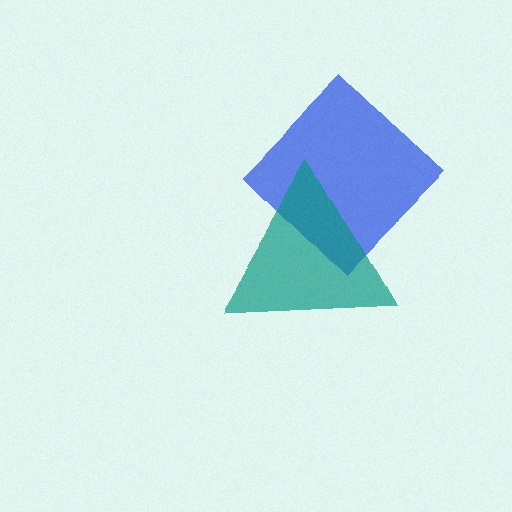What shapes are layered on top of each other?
The layered shapes are: a blue diamond, a teal triangle.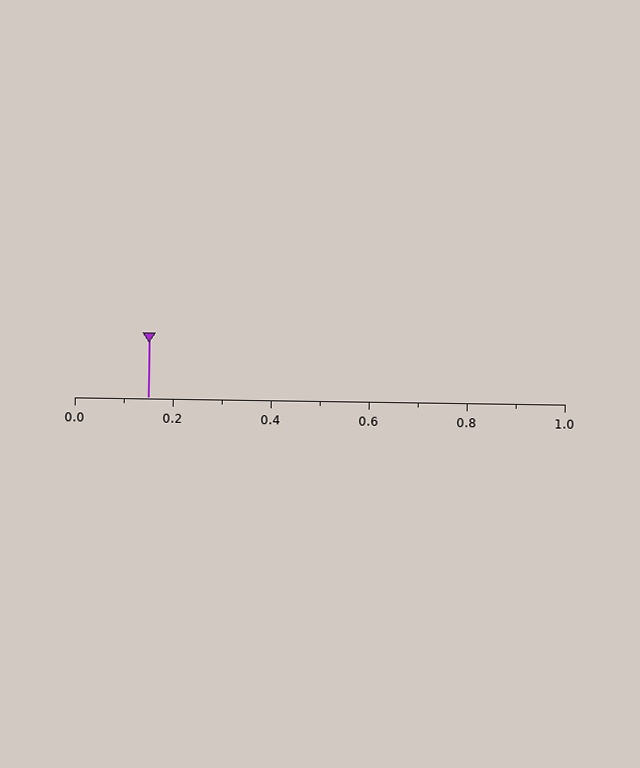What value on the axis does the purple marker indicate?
The marker indicates approximately 0.15.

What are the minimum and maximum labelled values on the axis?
The axis runs from 0.0 to 1.0.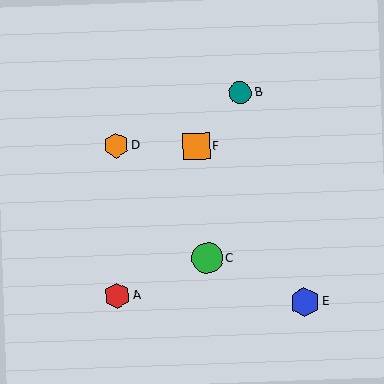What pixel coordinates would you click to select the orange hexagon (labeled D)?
Click at (116, 145) to select the orange hexagon D.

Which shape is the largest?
The green circle (labeled C) is the largest.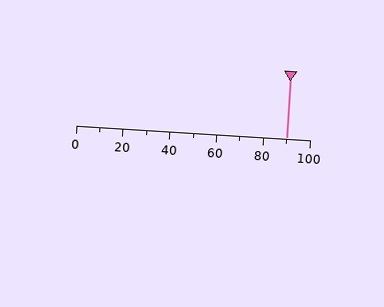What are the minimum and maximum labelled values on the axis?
The axis runs from 0 to 100.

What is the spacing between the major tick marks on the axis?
The major ticks are spaced 20 apart.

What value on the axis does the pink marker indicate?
The marker indicates approximately 90.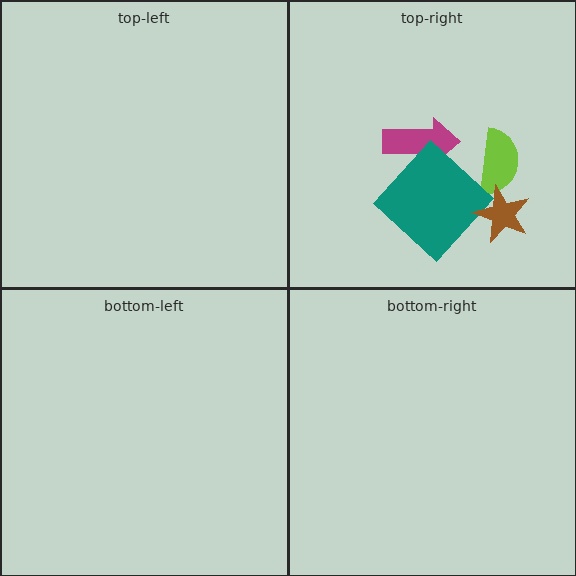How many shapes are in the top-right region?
4.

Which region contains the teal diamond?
The top-right region.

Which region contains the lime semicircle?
The top-right region.